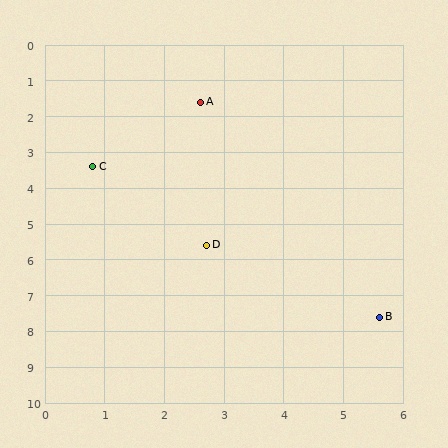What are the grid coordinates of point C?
Point C is at approximately (0.8, 3.4).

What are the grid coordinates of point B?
Point B is at approximately (5.6, 7.6).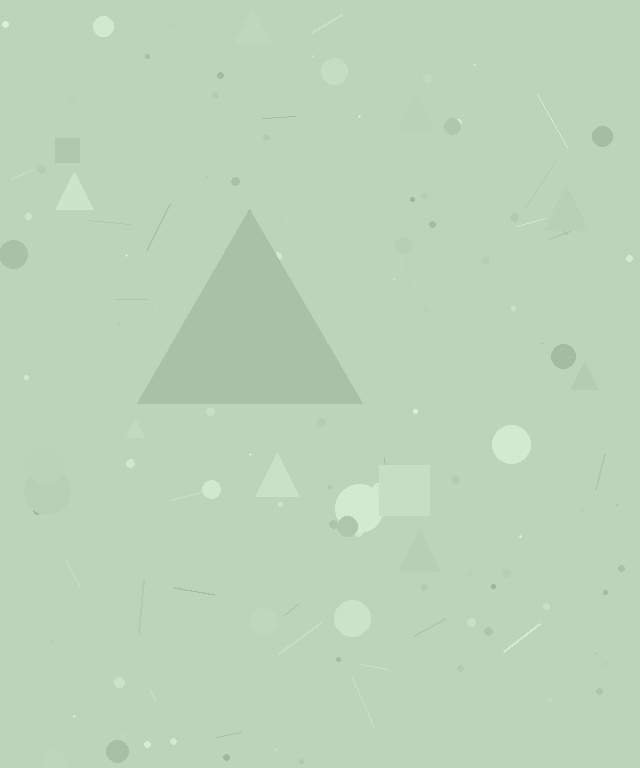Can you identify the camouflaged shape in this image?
The camouflaged shape is a triangle.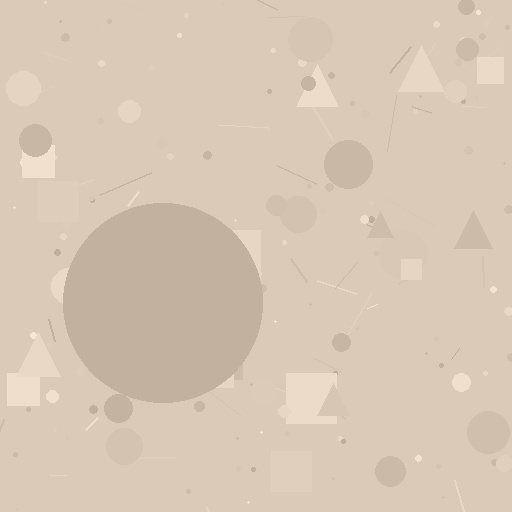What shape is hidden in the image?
A circle is hidden in the image.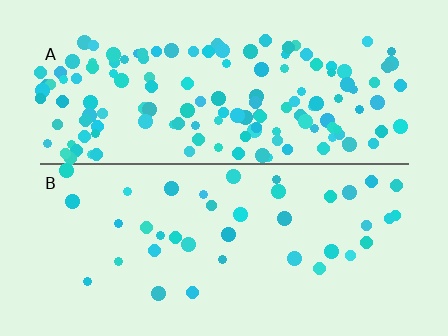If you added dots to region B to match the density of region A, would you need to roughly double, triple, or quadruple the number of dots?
Approximately quadruple.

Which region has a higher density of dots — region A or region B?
A (the top).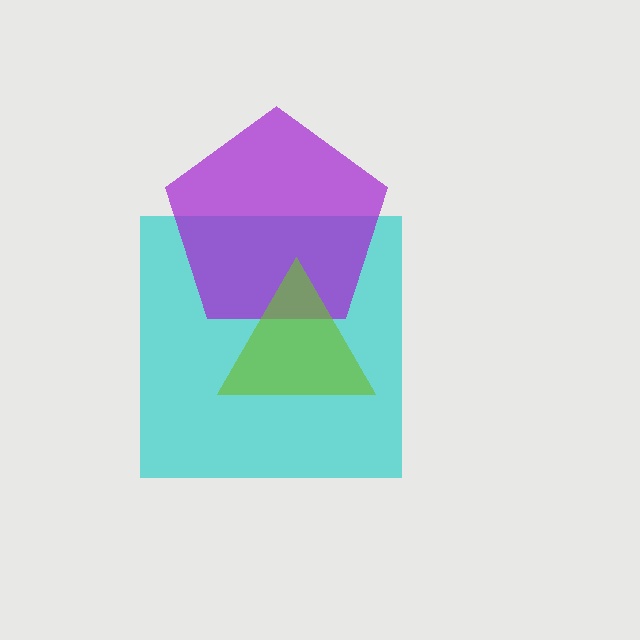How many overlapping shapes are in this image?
There are 3 overlapping shapes in the image.